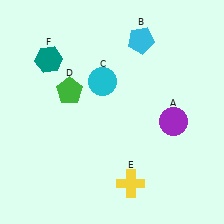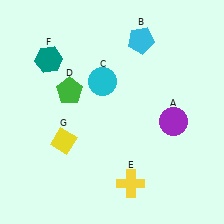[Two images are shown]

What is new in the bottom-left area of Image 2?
A yellow diamond (G) was added in the bottom-left area of Image 2.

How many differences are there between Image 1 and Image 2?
There is 1 difference between the two images.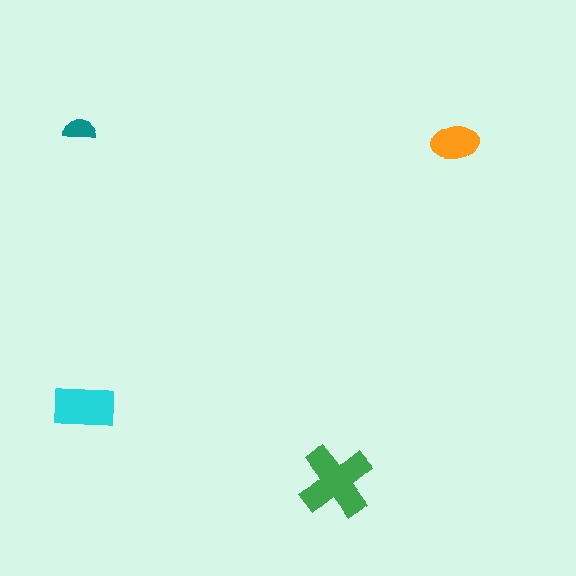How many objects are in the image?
There are 4 objects in the image.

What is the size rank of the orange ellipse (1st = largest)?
3rd.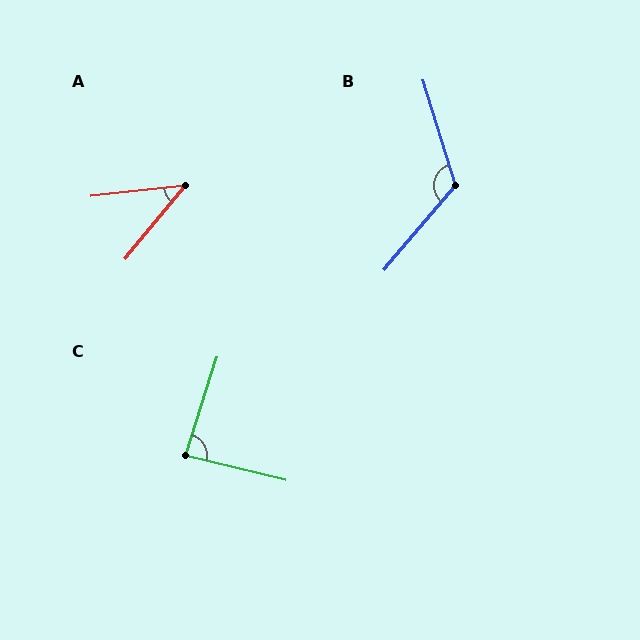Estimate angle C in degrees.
Approximately 86 degrees.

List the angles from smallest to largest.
A (44°), C (86°), B (123°).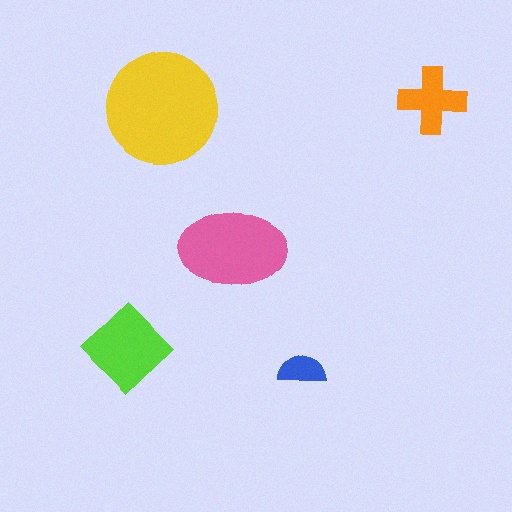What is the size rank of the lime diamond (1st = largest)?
3rd.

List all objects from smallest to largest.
The blue semicircle, the orange cross, the lime diamond, the pink ellipse, the yellow circle.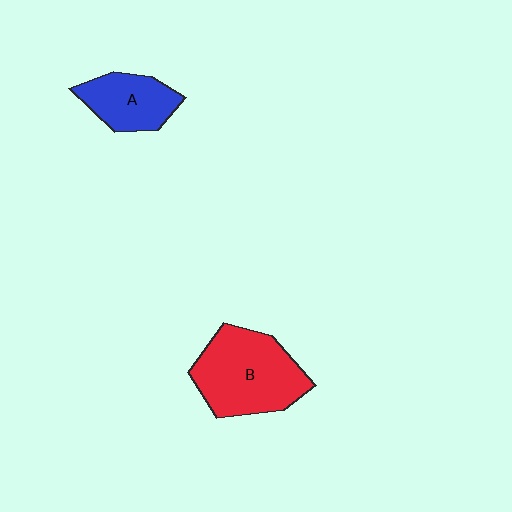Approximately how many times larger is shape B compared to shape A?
Approximately 1.7 times.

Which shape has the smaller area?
Shape A (blue).